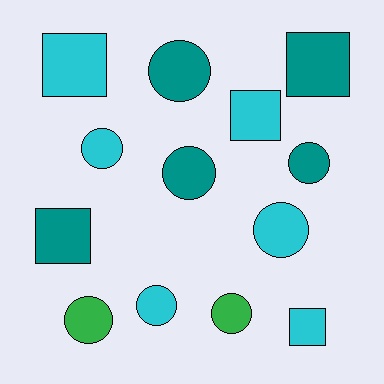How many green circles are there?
There are 2 green circles.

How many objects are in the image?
There are 13 objects.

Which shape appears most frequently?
Circle, with 8 objects.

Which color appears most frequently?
Cyan, with 6 objects.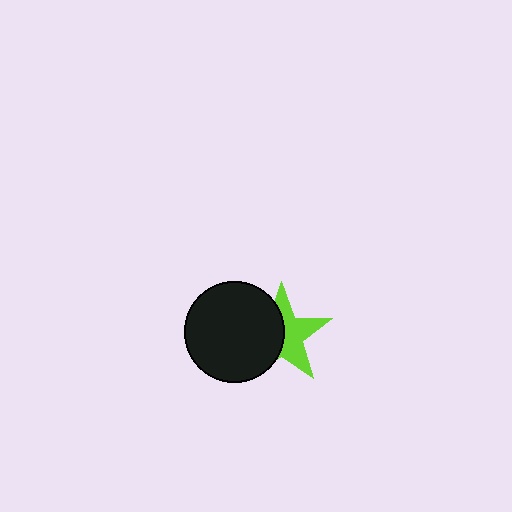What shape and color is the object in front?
The object in front is a black circle.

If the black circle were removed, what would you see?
You would see the complete lime star.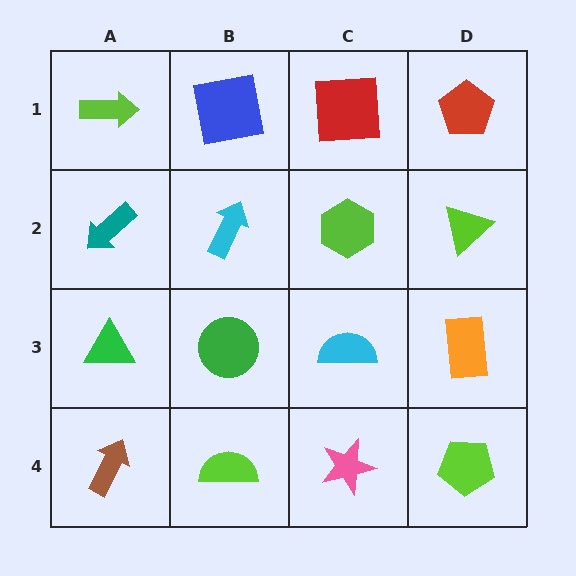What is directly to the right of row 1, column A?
A blue square.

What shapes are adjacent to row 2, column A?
A lime arrow (row 1, column A), a green triangle (row 3, column A), a cyan arrow (row 2, column B).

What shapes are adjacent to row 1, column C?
A lime hexagon (row 2, column C), a blue square (row 1, column B), a red pentagon (row 1, column D).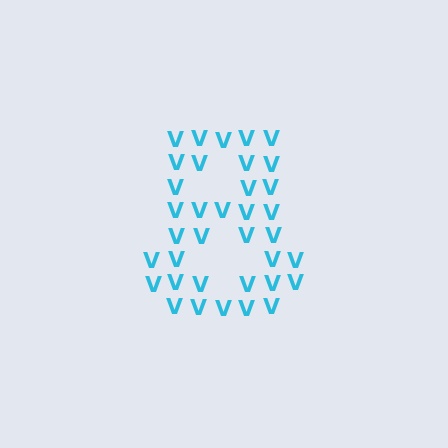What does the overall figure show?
The overall figure shows the digit 8.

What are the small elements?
The small elements are letter V's.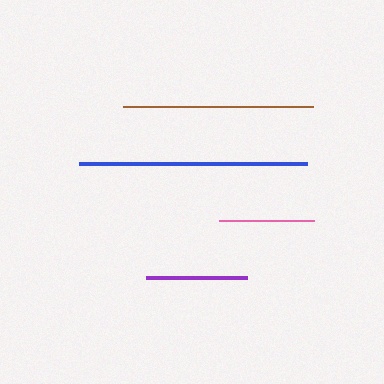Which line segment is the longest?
The blue line is the longest at approximately 227 pixels.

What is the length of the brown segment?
The brown segment is approximately 190 pixels long.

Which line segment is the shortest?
The pink line is the shortest at approximately 96 pixels.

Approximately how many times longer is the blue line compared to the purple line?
The blue line is approximately 2.3 times the length of the purple line.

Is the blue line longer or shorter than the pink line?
The blue line is longer than the pink line.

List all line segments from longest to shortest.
From longest to shortest: blue, brown, purple, pink.